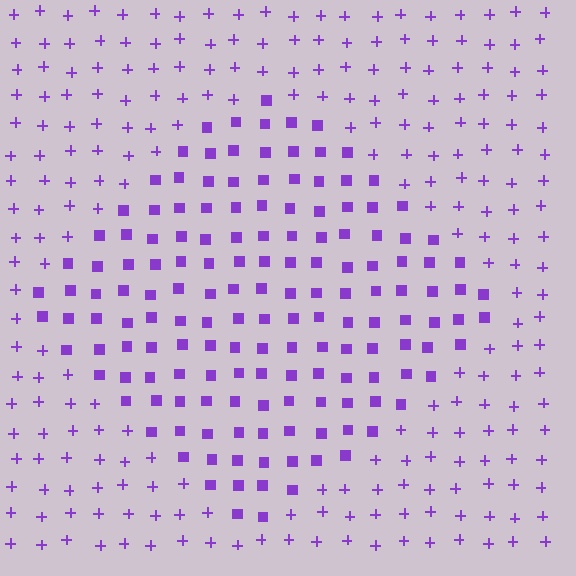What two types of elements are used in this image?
The image uses squares inside the diamond region and plus signs outside it.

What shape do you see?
I see a diamond.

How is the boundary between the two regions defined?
The boundary is defined by a change in element shape: squares inside vs. plus signs outside. All elements share the same color and spacing.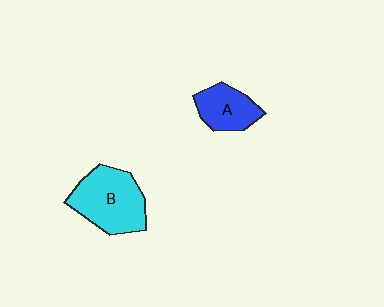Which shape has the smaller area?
Shape A (blue).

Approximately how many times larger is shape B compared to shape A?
Approximately 1.6 times.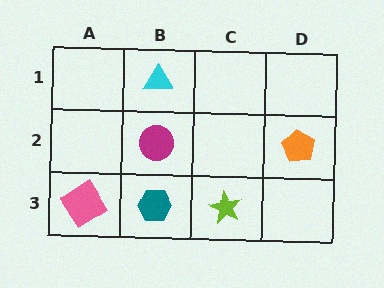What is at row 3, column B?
A teal hexagon.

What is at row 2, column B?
A magenta circle.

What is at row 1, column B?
A cyan triangle.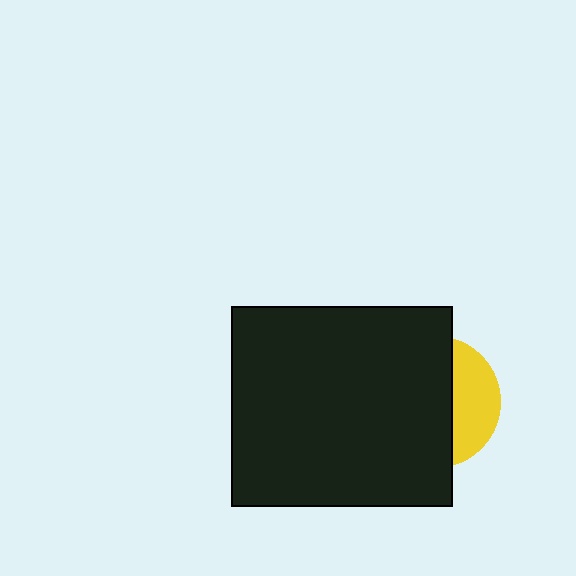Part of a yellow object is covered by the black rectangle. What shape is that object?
It is a circle.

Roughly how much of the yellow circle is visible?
A small part of it is visible (roughly 33%).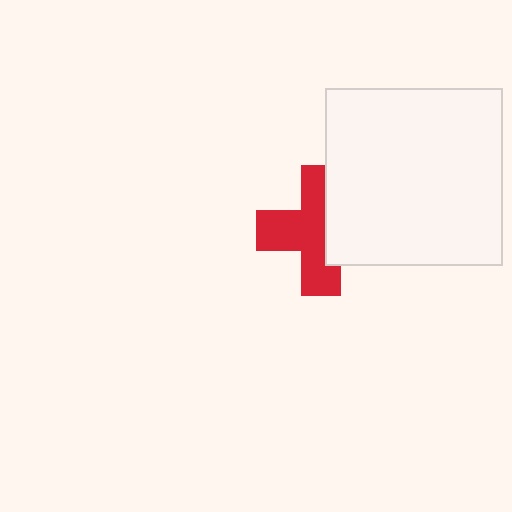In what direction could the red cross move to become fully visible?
The red cross could move left. That would shift it out from behind the white square entirely.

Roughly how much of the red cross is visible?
About half of it is visible (roughly 61%).